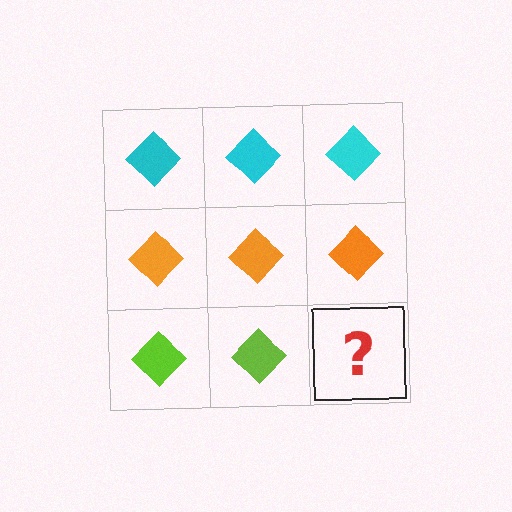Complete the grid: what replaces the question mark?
The question mark should be replaced with a lime diamond.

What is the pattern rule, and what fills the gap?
The rule is that each row has a consistent color. The gap should be filled with a lime diamond.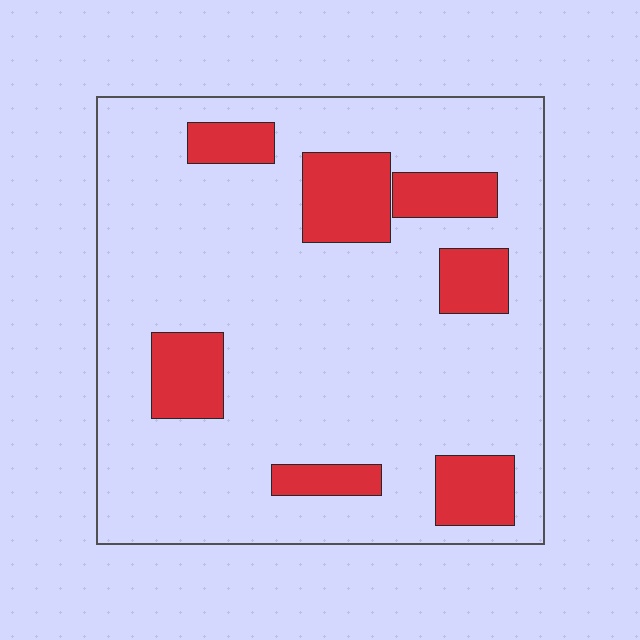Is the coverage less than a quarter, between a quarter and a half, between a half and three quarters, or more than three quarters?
Less than a quarter.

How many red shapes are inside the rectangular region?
7.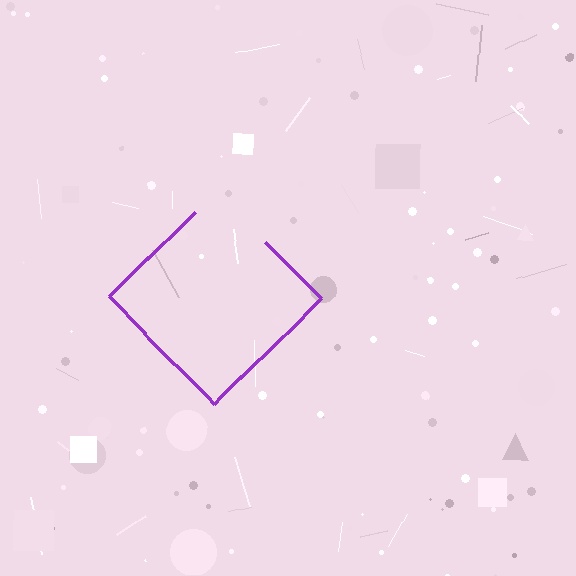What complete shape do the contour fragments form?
The contour fragments form a diamond.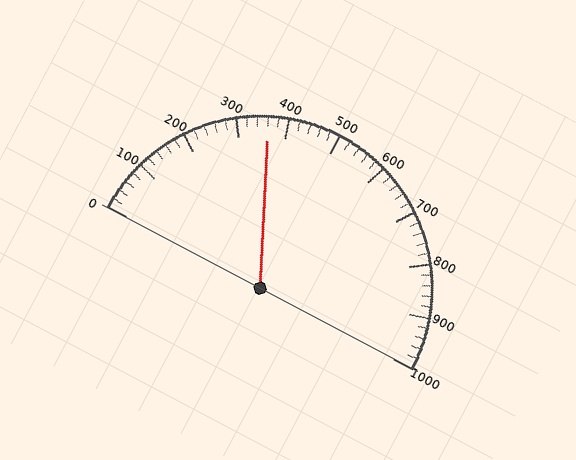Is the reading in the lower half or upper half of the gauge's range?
The reading is in the lower half of the range (0 to 1000).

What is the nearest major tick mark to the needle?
The nearest major tick mark is 400.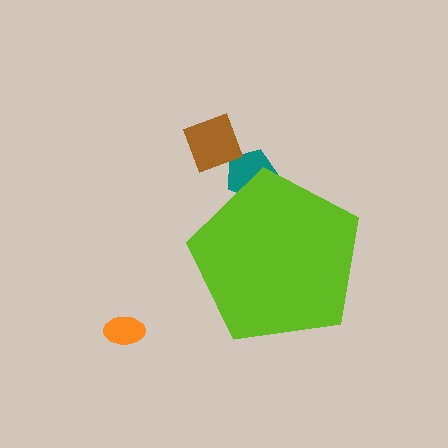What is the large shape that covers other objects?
A lime pentagon.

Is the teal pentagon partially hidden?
Yes, the teal pentagon is partially hidden behind the lime pentagon.